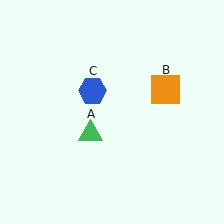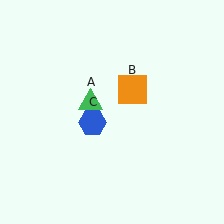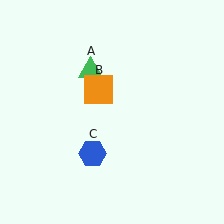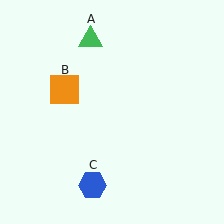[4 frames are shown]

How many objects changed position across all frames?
3 objects changed position: green triangle (object A), orange square (object B), blue hexagon (object C).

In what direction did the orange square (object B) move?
The orange square (object B) moved left.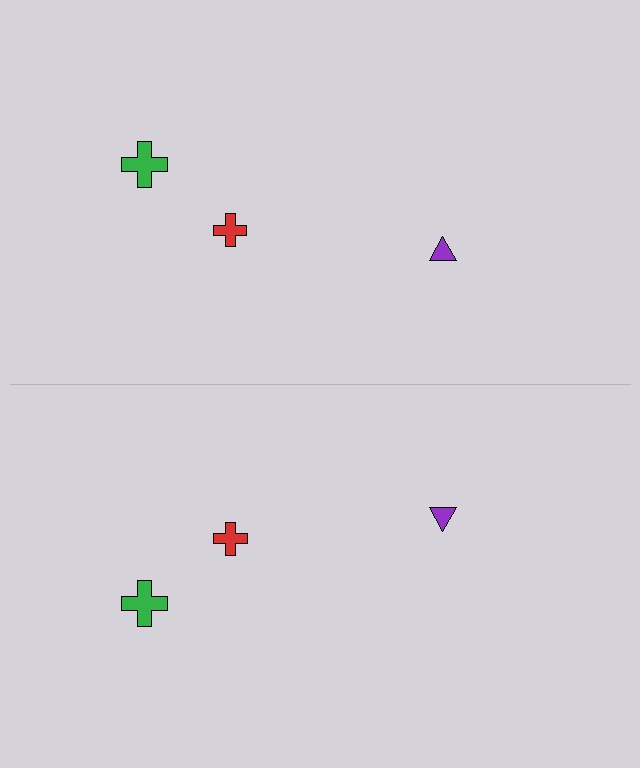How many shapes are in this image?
There are 6 shapes in this image.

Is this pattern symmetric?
Yes, this pattern has bilateral (reflection) symmetry.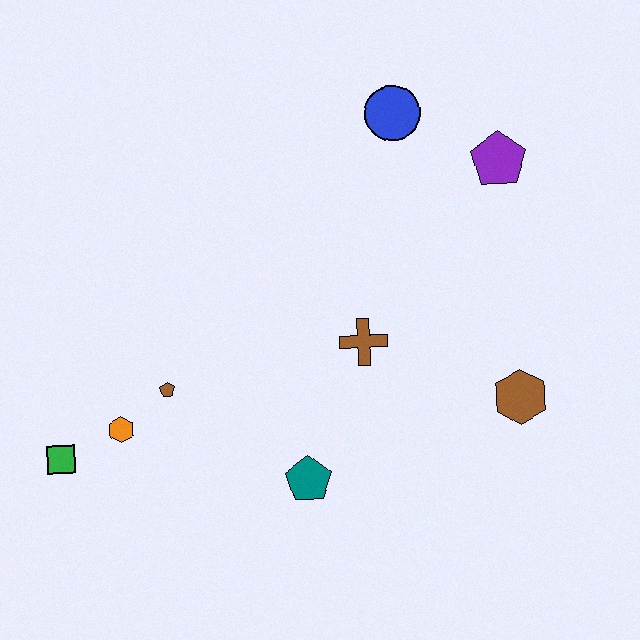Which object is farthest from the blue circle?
The green square is farthest from the blue circle.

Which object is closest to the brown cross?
The teal pentagon is closest to the brown cross.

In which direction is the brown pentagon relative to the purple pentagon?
The brown pentagon is to the left of the purple pentagon.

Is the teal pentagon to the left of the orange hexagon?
No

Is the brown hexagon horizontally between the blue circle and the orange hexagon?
No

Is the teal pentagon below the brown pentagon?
Yes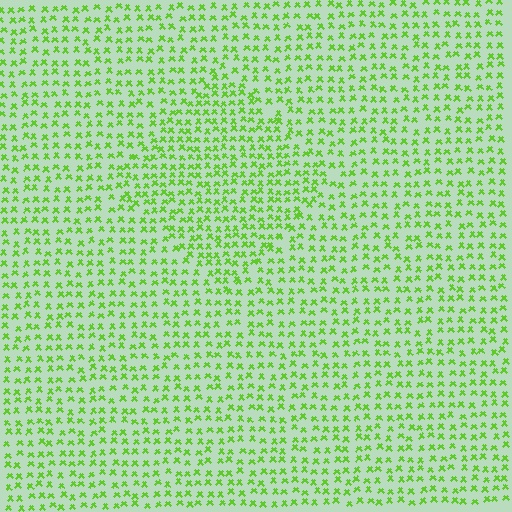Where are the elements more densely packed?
The elements are more densely packed inside the diamond boundary.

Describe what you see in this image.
The image contains small lime elements arranged at two different densities. A diamond-shaped region is visible where the elements are more densely packed than the surrounding area.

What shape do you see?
I see a diamond.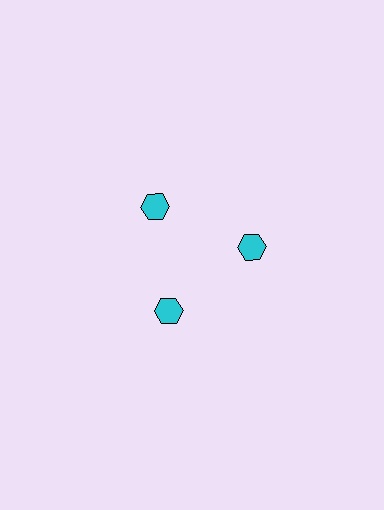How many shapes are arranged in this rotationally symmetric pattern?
There are 3 shapes, arranged in 3 groups of 1.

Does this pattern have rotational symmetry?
Yes, this pattern has 3-fold rotational symmetry. It looks the same after rotating 120 degrees around the center.